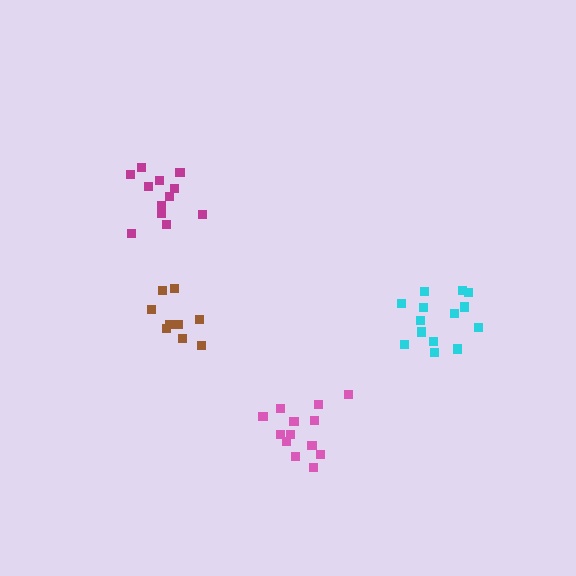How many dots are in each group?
Group 1: 14 dots, Group 2: 12 dots, Group 3: 13 dots, Group 4: 9 dots (48 total).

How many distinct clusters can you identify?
There are 4 distinct clusters.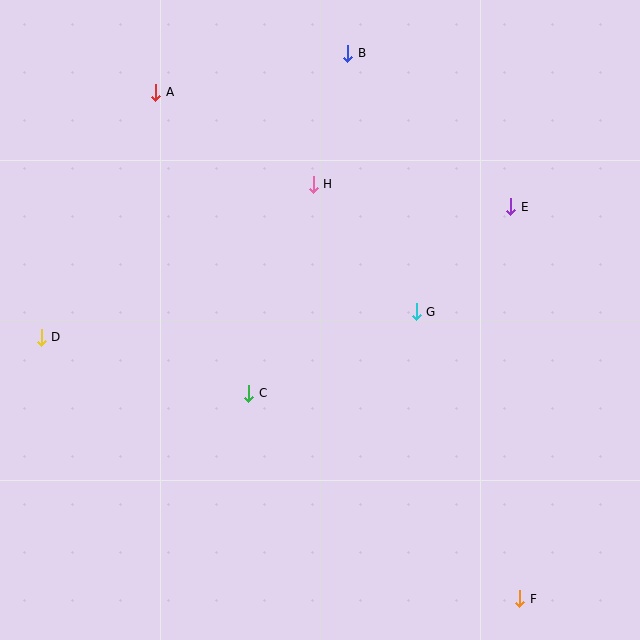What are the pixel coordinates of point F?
Point F is at (520, 599).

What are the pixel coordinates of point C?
Point C is at (249, 393).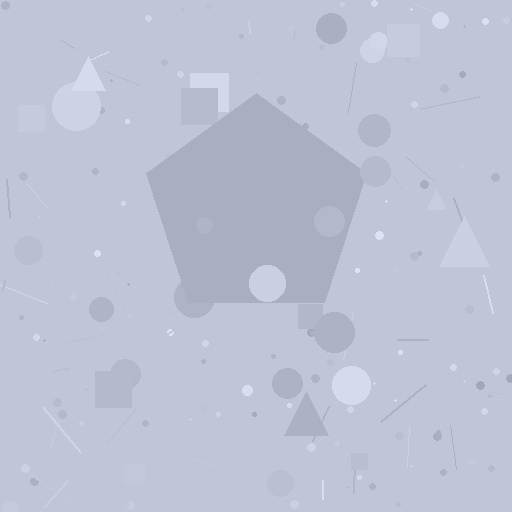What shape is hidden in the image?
A pentagon is hidden in the image.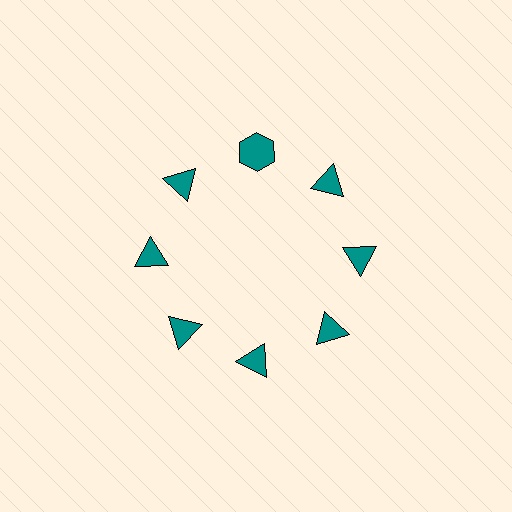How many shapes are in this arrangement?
There are 8 shapes arranged in a ring pattern.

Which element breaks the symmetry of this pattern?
The teal hexagon at roughly the 12 o'clock position breaks the symmetry. All other shapes are teal triangles.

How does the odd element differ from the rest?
It has a different shape: hexagon instead of triangle.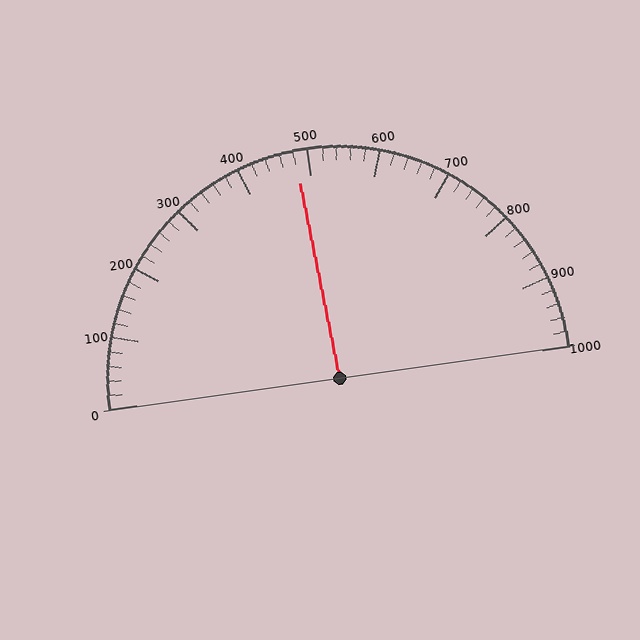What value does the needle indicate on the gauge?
The needle indicates approximately 480.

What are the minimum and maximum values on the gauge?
The gauge ranges from 0 to 1000.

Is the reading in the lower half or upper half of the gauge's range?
The reading is in the lower half of the range (0 to 1000).